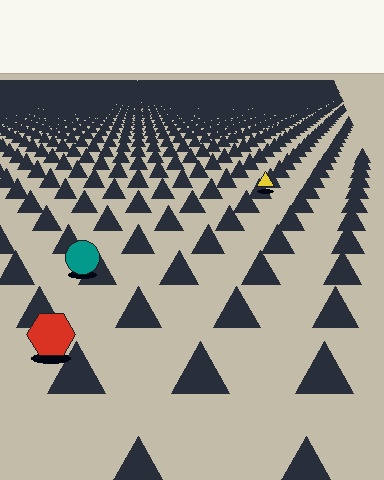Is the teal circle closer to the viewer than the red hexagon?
No. The red hexagon is closer — you can tell from the texture gradient: the ground texture is coarser near it.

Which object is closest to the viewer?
The red hexagon is closest. The texture marks near it are larger and more spread out.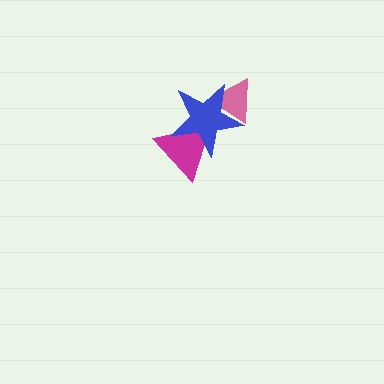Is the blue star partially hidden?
No, no other shape covers it.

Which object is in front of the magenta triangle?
The blue star is in front of the magenta triangle.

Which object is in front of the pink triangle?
The blue star is in front of the pink triangle.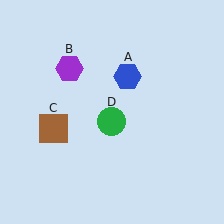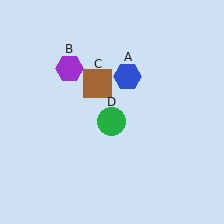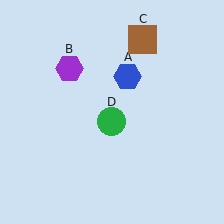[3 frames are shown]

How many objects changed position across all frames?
1 object changed position: brown square (object C).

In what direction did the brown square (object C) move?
The brown square (object C) moved up and to the right.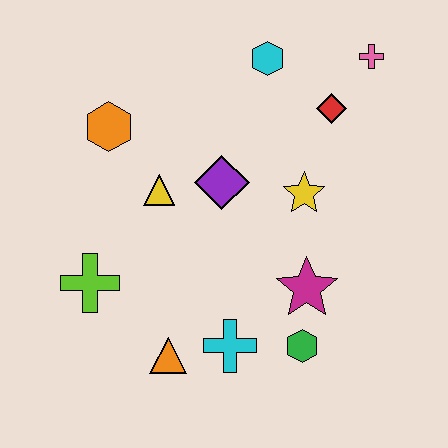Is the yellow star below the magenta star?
No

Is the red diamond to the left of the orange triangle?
No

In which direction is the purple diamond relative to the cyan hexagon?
The purple diamond is below the cyan hexagon.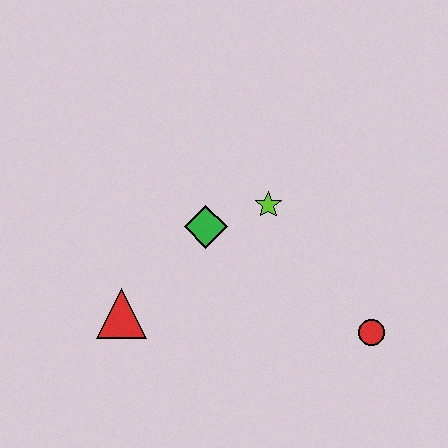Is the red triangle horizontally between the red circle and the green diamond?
No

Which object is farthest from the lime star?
The red triangle is farthest from the lime star.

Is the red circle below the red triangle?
Yes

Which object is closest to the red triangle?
The green diamond is closest to the red triangle.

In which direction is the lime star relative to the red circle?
The lime star is above the red circle.